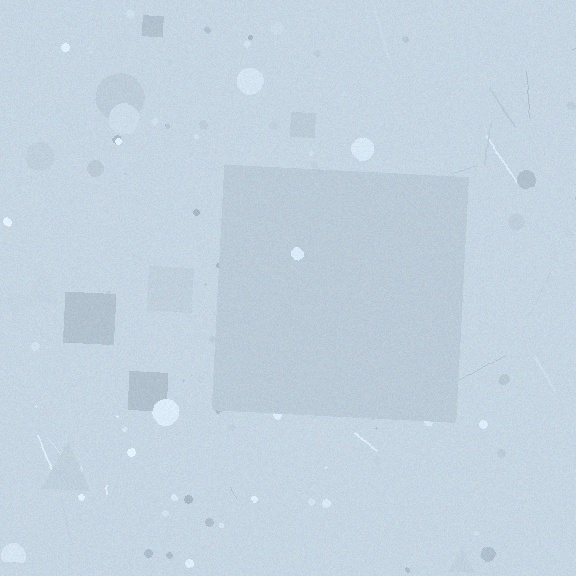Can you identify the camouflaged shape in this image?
The camouflaged shape is a square.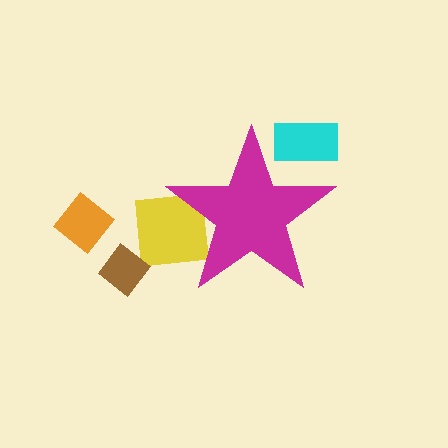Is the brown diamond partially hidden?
No, the brown diamond is fully visible.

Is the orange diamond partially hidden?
No, the orange diamond is fully visible.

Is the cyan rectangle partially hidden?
Yes, the cyan rectangle is partially hidden behind the magenta star.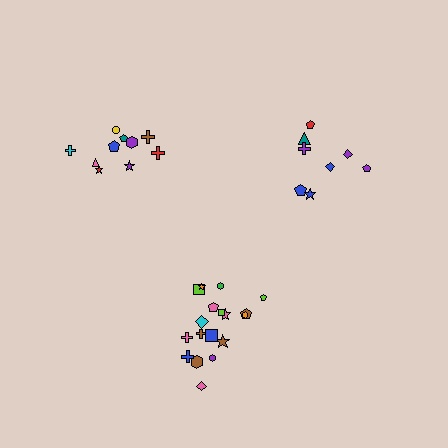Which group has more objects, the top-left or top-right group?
The top-left group.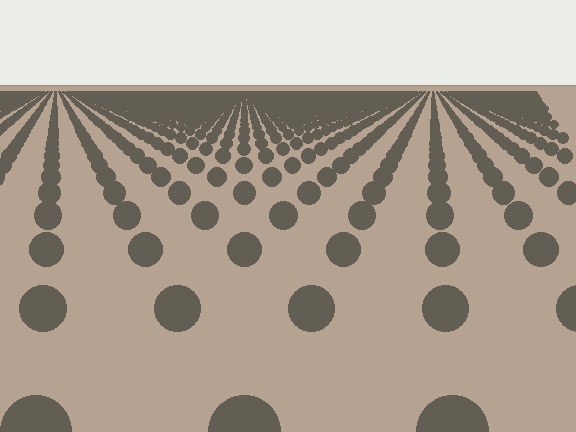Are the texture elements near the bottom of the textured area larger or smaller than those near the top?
Larger. Near the bottom, elements are closer to the viewer and appear at a bigger on-screen size.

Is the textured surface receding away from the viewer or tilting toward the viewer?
The surface is receding away from the viewer. Texture elements get smaller and denser toward the top.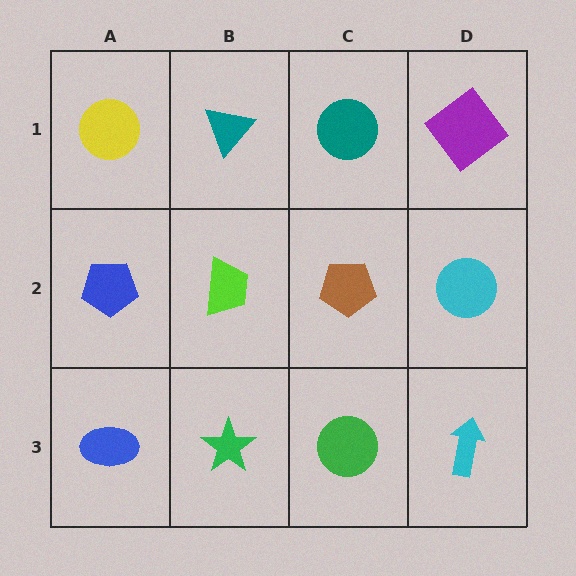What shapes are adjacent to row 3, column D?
A cyan circle (row 2, column D), a green circle (row 3, column C).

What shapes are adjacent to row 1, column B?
A lime trapezoid (row 2, column B), a yellow circle (row 1, column A), a teal circle (row 1, column C).